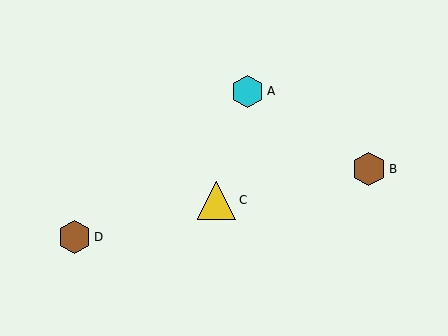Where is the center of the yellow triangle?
The center of the yellow triangle is at (216, 200).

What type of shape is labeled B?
Shape B is a brown hexagon.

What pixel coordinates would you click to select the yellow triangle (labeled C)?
Click at (216, 200) to select the yellow triangle C.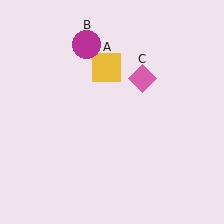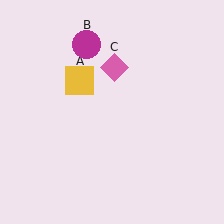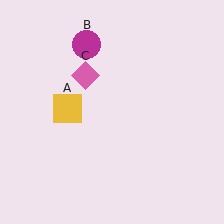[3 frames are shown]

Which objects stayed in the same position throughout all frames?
Magenta circle (object B) remained stationary.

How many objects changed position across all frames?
2 objects changed position: yellow square (object A), pink diamond (object C).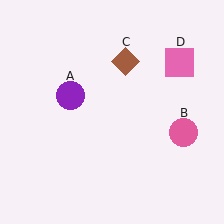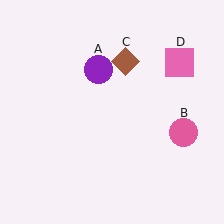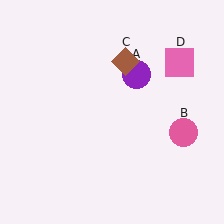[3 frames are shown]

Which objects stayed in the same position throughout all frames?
Pink circle (object B) and brown diamond (object C) and pink square (object D) remained stationary.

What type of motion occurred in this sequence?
The purple circle (object A) rotated clockwise around the center of the scene.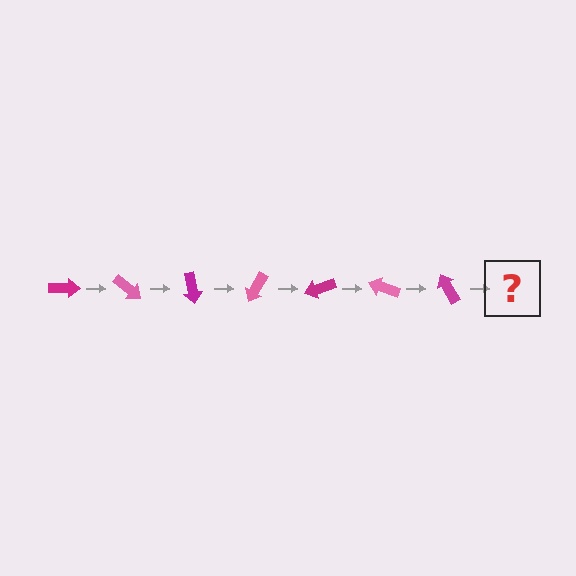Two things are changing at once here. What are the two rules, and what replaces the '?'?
The two rules are that it rotates 40 degrees each step and the color cycles through magenta and pink. The '?' should be a pink arrow, rotated 280 degrees from the start.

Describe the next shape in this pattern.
It should be a pink arrow, rotated 280 degrees from the start.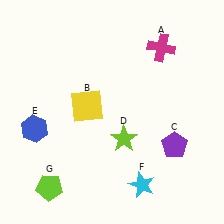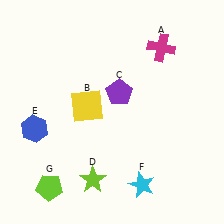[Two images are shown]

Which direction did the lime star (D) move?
The lime star (D) moved down.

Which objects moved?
The objects that moved are: the purple pentagon (C), the lime star (D).